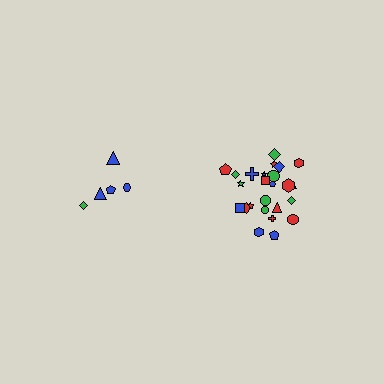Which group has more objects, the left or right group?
The right group.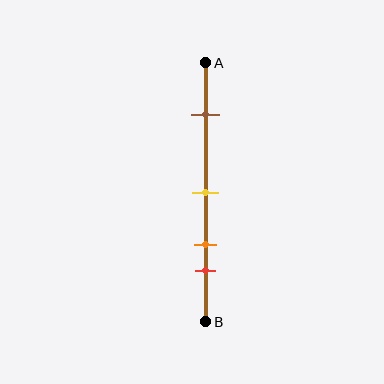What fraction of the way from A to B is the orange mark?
The orange mark is approximately 70% (0.7) of the way from A to B.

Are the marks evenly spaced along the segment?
No, the marks are not evenly spaced.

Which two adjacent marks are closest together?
The orange and red marks are the closest adjacent pair.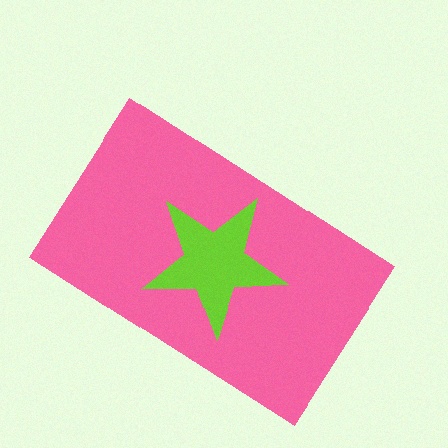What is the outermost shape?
The pink rectangle.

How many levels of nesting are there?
2.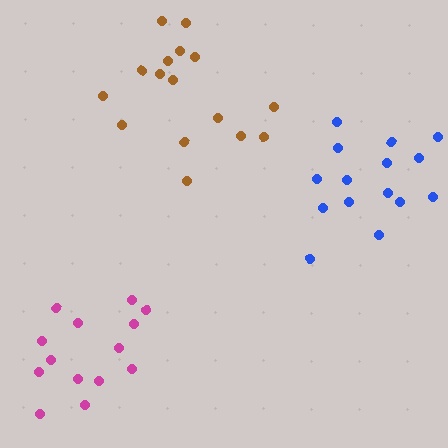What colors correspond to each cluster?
The clusters are colored: magenta, blue, brown.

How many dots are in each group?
Group 1: 14 dots, Group 2: 15 dots, Group 3: 16 dots (45 total).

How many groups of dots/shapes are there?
There are 3 groups.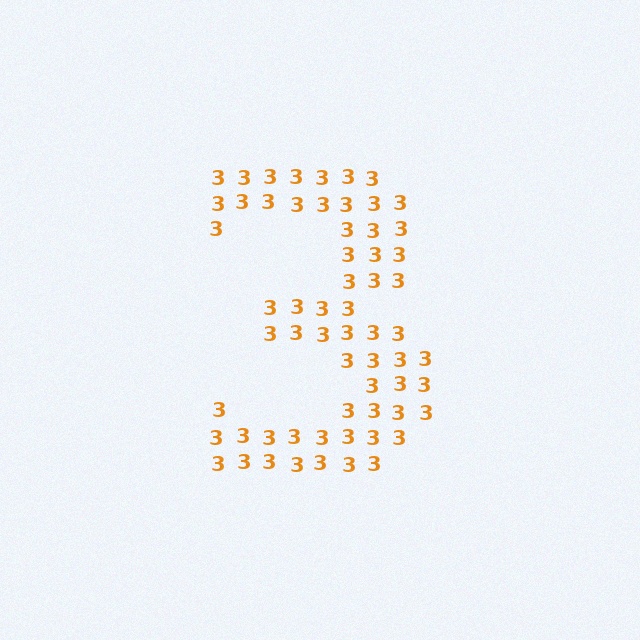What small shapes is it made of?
It is made of small digit 3's.